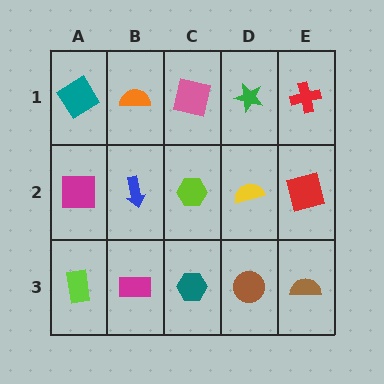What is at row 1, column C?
A pink square.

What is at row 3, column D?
A brown circle.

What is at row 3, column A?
A lime rectangle.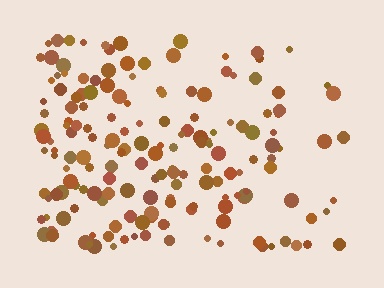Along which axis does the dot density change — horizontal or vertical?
Horizontal.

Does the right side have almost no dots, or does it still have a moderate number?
Still a moderate number, just noticeably fewer than the left.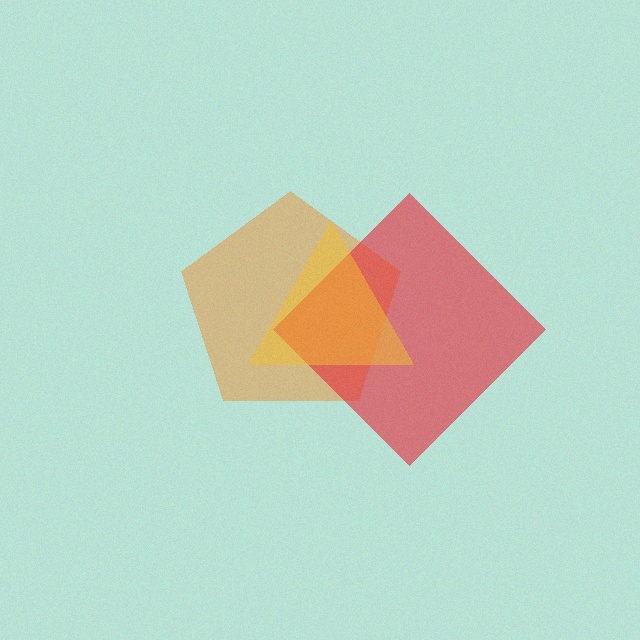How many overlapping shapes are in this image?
There are 3 overlapping shapes in the image.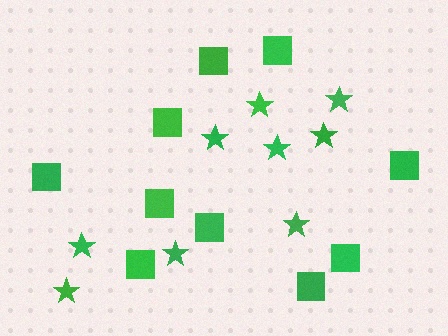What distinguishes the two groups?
There are 2 groups: one group of stars (9) and one group of squares (10).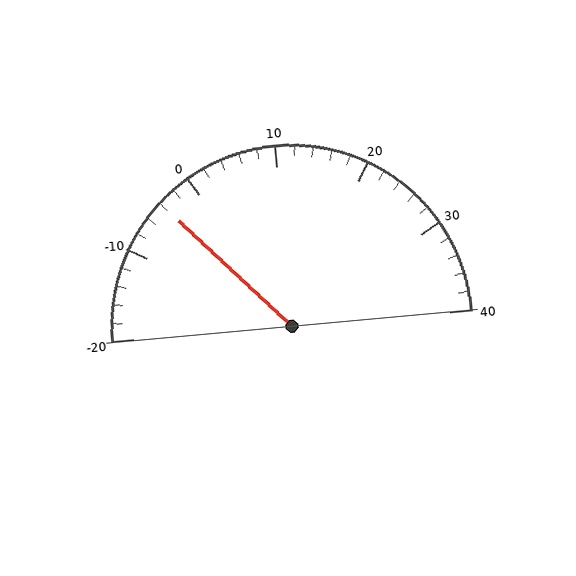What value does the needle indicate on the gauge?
The needle indicates approximately -4.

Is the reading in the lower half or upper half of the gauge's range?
The reading is in the lower half of the range (-20 to 40).